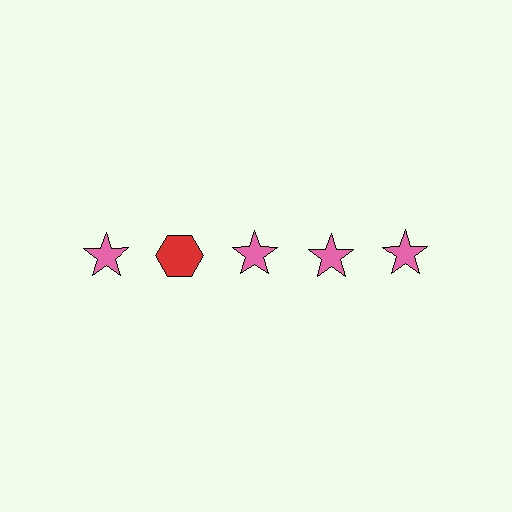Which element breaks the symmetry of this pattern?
The red hexagon in the top row, second from left column breaks the symmetry. All other shapes are pink stars.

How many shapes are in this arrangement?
There are 5 shapes arranged in a grid pattern.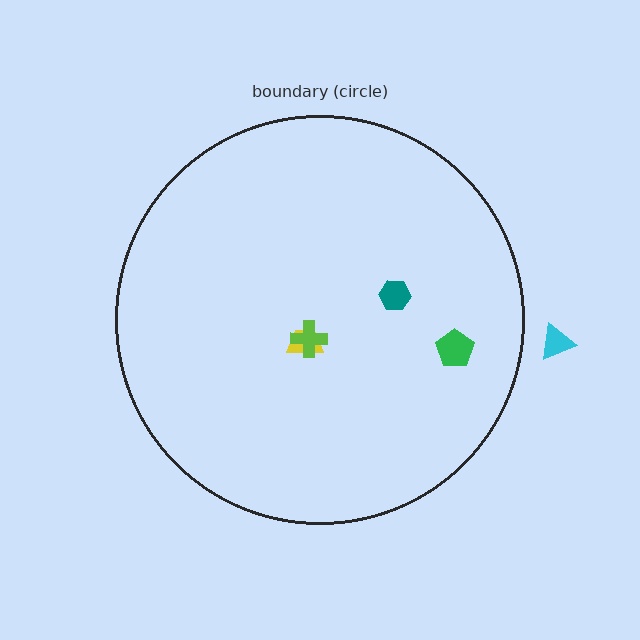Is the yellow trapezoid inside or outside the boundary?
Inside.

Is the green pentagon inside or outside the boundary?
Inside.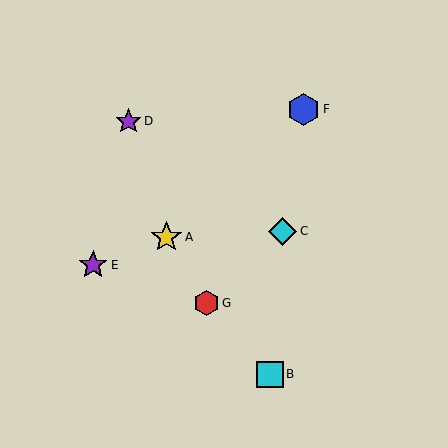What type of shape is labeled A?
Shape A is a yellow star.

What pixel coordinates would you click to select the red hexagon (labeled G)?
Click at (207, 303) to select the red hexagon G.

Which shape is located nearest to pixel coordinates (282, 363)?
The cyan square (labeled B) at (270, 374) is nearest to that location.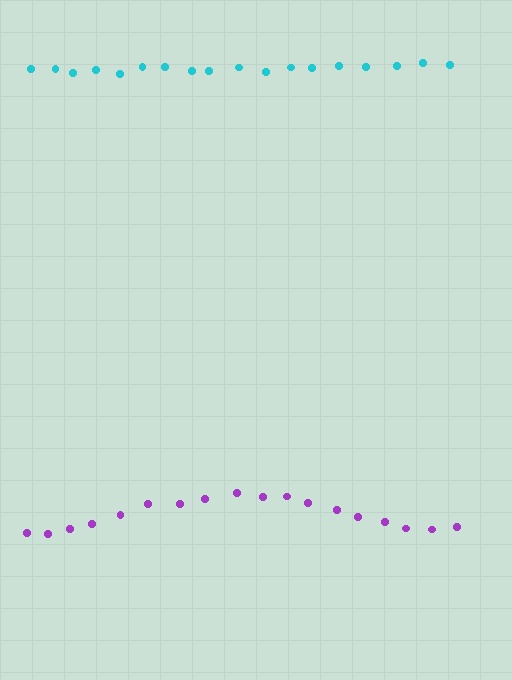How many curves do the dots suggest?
There are 2 distinct paths.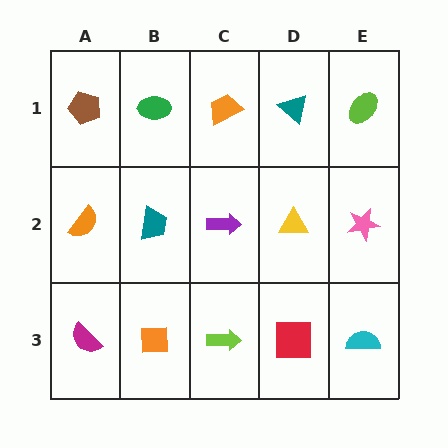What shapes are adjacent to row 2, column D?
A teal triangle (row 1, column D), a red square (row 3, column D), a purple arrow (row 2, column C), a pink star (row 2, column E).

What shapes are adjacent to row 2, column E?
A lime ellipse (row 1, column E), a cyan semicircle (row 3, column E), a yellow triangle (row 2, column D).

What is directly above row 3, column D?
A yellow triangle.